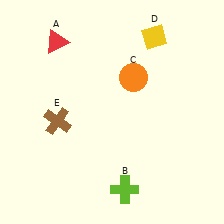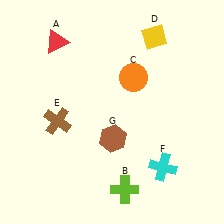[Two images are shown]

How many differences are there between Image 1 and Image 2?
There are 2 differences between the two images.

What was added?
A cyan cross (F), a brown hexagon (G) were added in Image 2.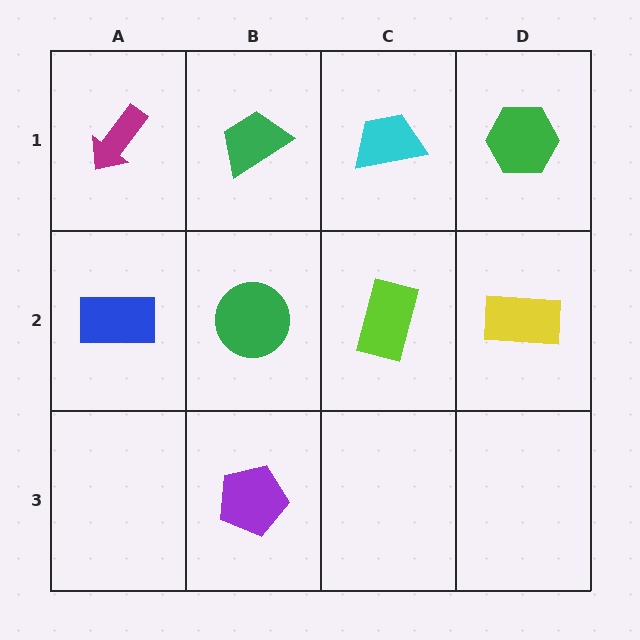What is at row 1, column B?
A green trapezoid.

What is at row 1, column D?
A green hexagon.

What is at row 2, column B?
A green circle.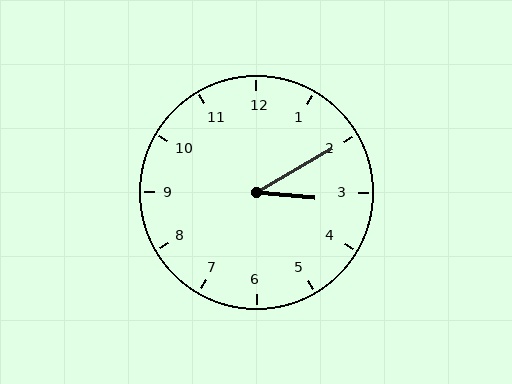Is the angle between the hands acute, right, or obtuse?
It is acute.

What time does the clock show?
3:10.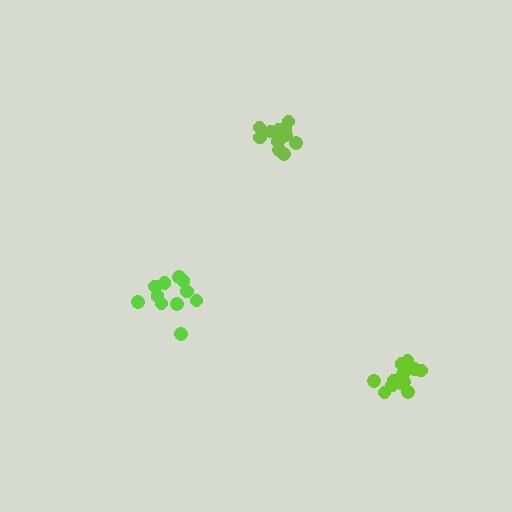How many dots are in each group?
Group 1: 11 dots, Group 2: 13 dots, Group 3: 11 dots (35 total).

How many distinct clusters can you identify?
There are 3 distinct clusters.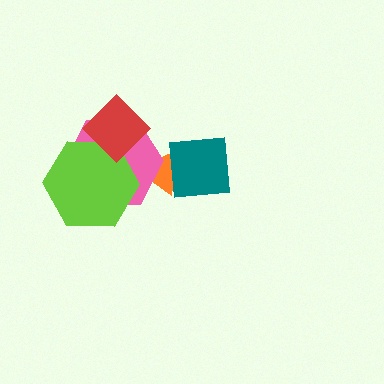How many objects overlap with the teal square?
1 object overlaps with the teal square.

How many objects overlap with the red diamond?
2 objects overlap with the red diamond.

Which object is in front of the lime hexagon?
The red diamond is in front of the lime hexagon.